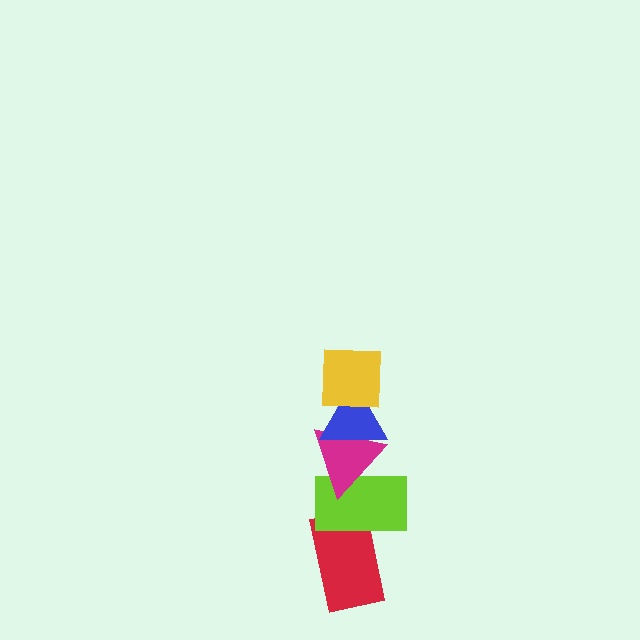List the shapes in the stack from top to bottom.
From top to bottom: the yellow square, the blue triangle, the magenta triangle, the lime rectangle, the red rectangle.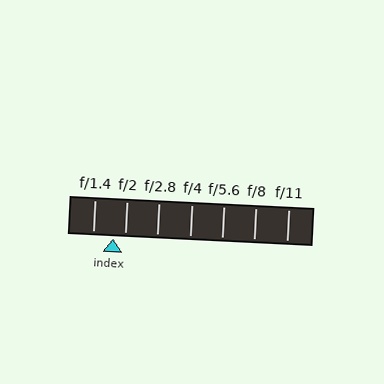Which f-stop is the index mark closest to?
The index mark is closest to f/2.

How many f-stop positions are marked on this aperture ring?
There are 7 f-stop positions marked.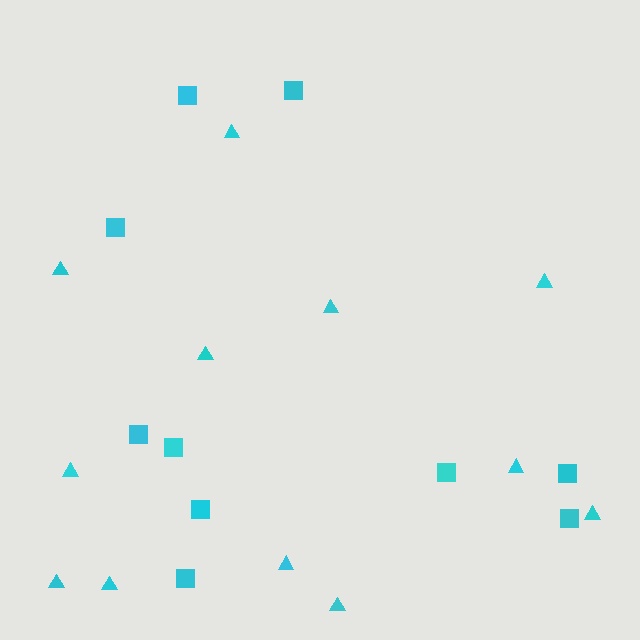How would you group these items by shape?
There are 2 groups: one group of squares (10) and one group of triangles (12).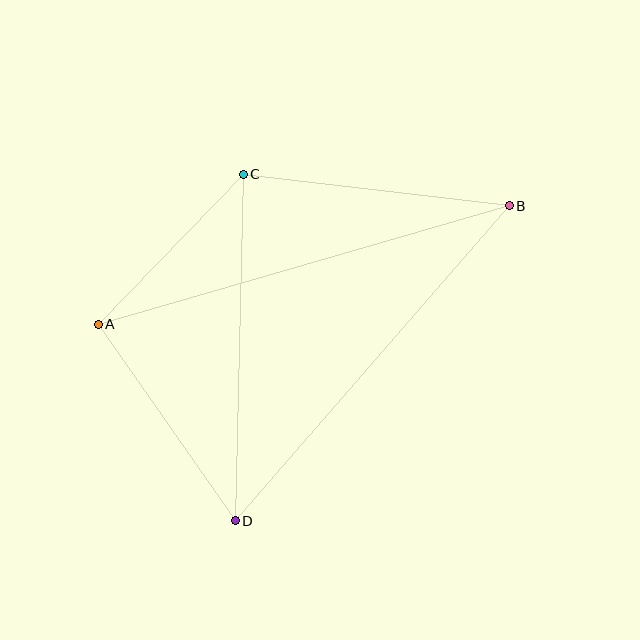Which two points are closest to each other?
Points A and C are closest to each other.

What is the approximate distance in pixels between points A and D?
The distance between A and D is approximately 240 pixels.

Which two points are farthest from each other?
Points A and B are farthest from each other.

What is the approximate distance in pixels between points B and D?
The distance between B and D is approximately 417 pixels.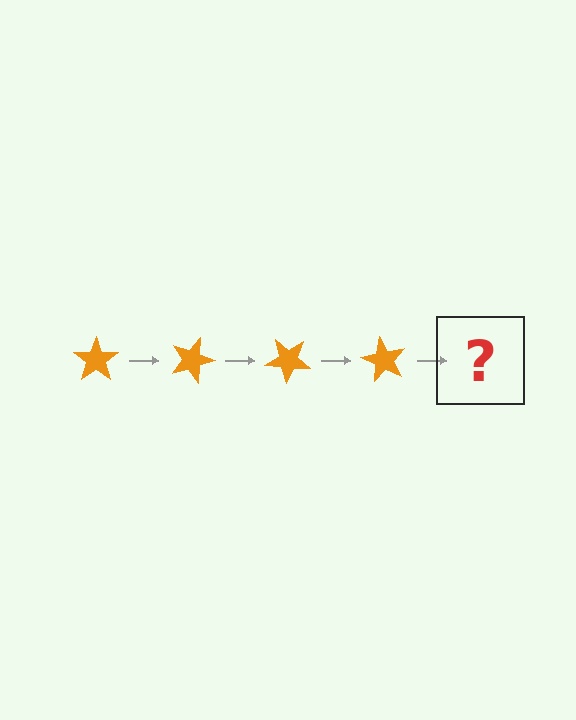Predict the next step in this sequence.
The next step is an orange star rotated 80 degrees.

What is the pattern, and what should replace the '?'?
The pattern is that the star rotates 20 degrees each step. The '?' should be an orange star rotated 80 degrees.